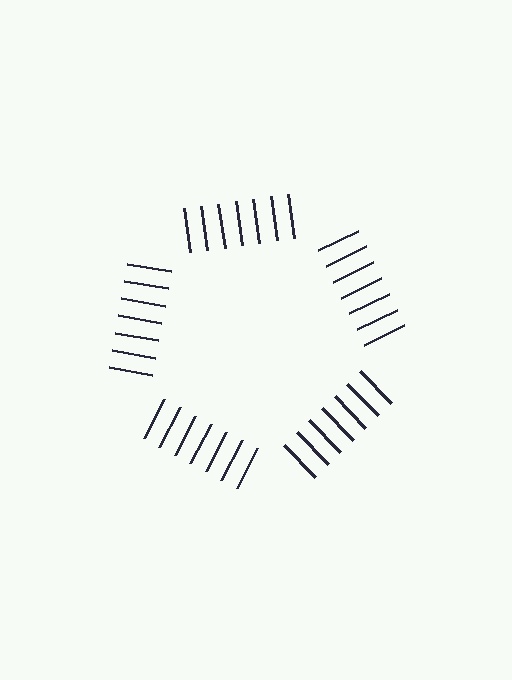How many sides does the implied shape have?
5 sides — the line-ends trace a pentagon.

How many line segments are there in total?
35 — 7 along each of the 5 edges.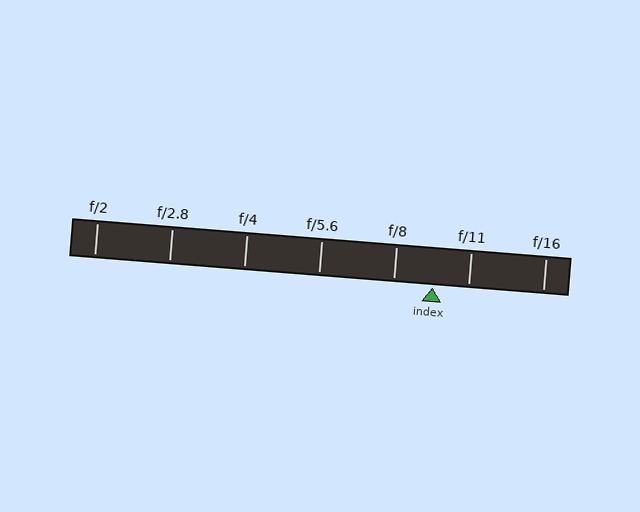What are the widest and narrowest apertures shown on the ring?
The widest aperture shown is f/2 and the narrowest is f/16.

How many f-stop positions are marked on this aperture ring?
There are 7 f-stop positions marked.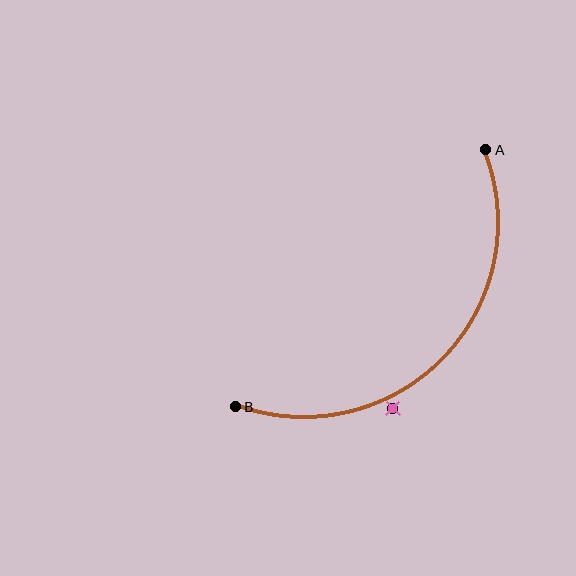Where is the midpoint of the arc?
The arc midpoint is the point on the curve farthest from the straight line joining A and B. It sits below and to the right of that line.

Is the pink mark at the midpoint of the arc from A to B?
No — the pink mark does not lie on the arc at all. It sits slightly outside the curve.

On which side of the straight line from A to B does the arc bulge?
The arc bulges below and to the right of the straight line connecting A and B.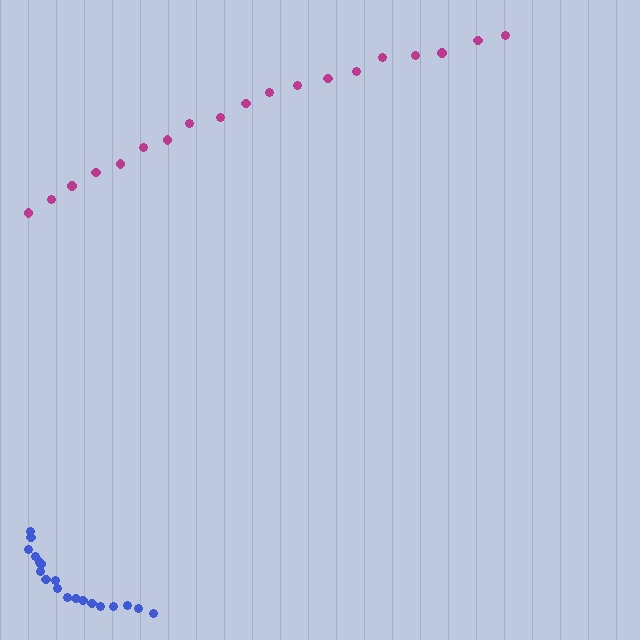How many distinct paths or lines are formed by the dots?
There are 2 distinct paths.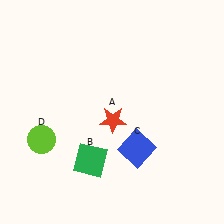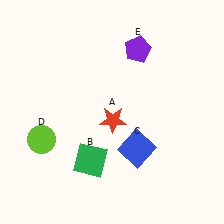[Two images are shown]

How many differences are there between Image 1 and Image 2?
There is 1 difference between the two images.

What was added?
A purple pentagon (E) was added in Image 2.